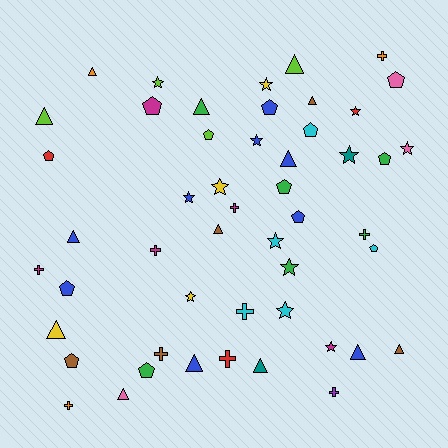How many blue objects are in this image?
There are 9 blue objects.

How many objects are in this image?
There are 50 objects.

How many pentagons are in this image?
There are 13 pentagons.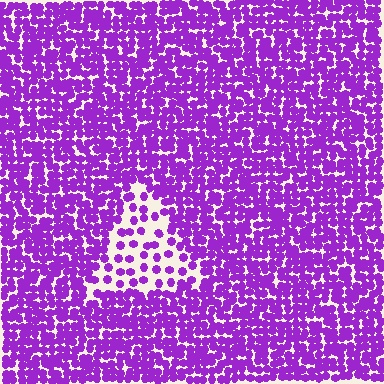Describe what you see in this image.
The image contains small purple elements arranged at two different densities. A triangle-shaped region is visible where the elements are less densely packed than the surrounding area.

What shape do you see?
I see a triangle.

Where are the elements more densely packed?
The elements are more densely packed outside the triangle boundary.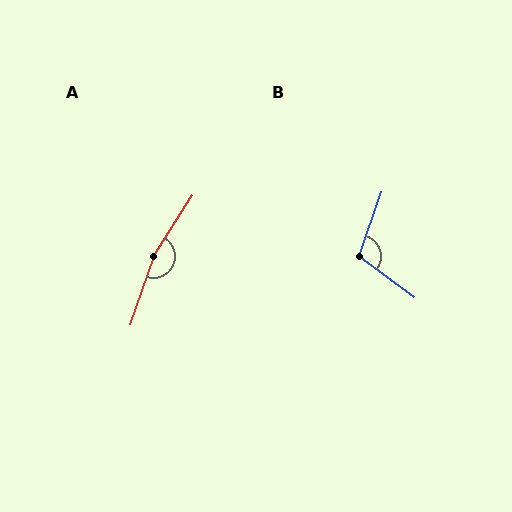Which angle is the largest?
A, at approximately 166 degrees.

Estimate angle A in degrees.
Approximately 166 degrees.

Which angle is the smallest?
B, at approximately 107 degrees.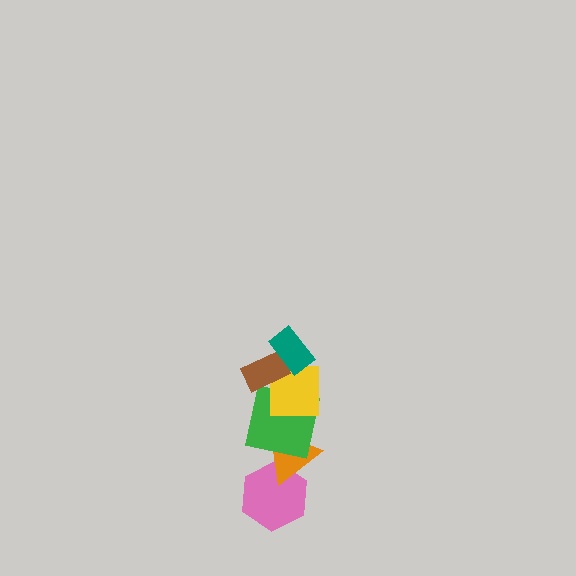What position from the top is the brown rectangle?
The brown rectangle is 2nd from the top.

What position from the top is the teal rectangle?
The teal rectangle is 1st from the top.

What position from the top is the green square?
The green square is 4th from the top.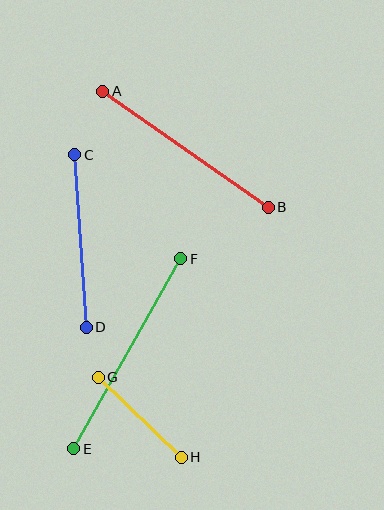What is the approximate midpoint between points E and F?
The midpoint is at approximately (127, 354) pixels.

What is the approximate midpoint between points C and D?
The midpoint is at approximately (81, 241) pixels.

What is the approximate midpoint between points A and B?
The midpoint is at approximately (185, 149) pixels.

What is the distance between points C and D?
The distance is approximately 172 pixels.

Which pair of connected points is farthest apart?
Points E and F are farthest apart.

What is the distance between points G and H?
The distance is approximately 115 pixels.